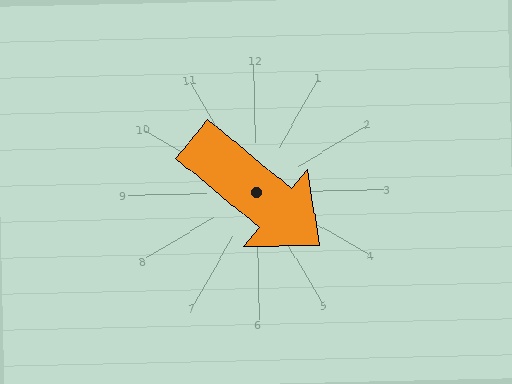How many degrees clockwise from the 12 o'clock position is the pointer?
Approximately 131 degrees.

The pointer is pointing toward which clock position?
Roughly 4 o'clock.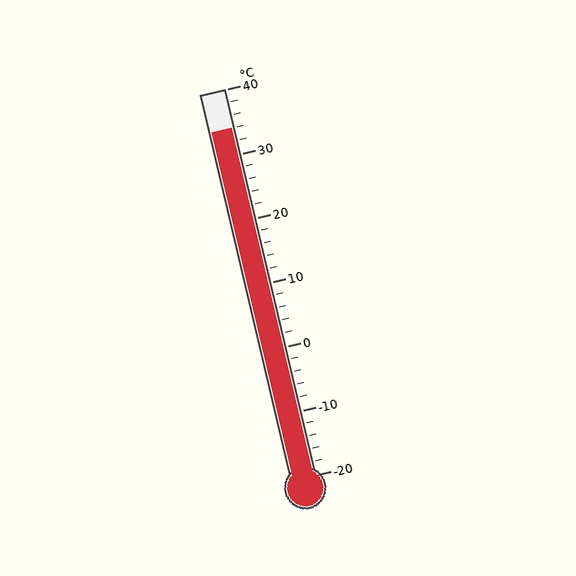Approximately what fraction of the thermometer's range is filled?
The thermometer is filled to approximately 90% of its range.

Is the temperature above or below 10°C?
The temperature is above 10°C.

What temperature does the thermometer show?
The thermometer shows approximately 34°C.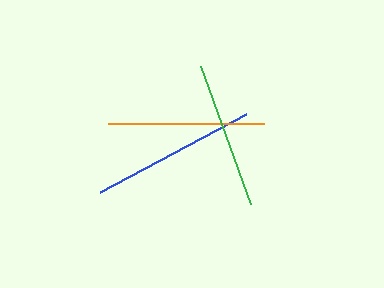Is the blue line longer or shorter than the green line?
The blue line is longer than the green line.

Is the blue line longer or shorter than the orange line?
The blue line is longer than the orange line.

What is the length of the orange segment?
The orange segment is approximately 155 pixels long.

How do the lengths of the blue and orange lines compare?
The blue and orange lines are approximately the same length.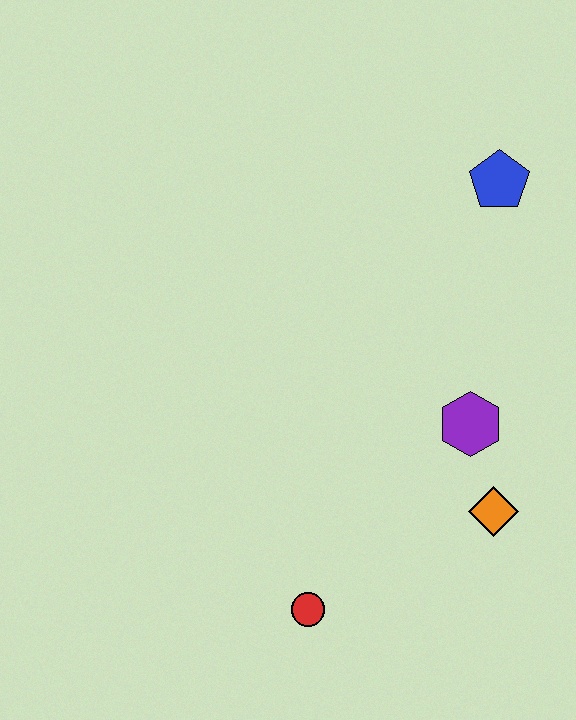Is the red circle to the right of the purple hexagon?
No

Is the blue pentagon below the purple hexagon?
No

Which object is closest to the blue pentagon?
The purple hexagon is closest to the blue pentagon.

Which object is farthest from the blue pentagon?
The red circle is farthest from the blue pentagon.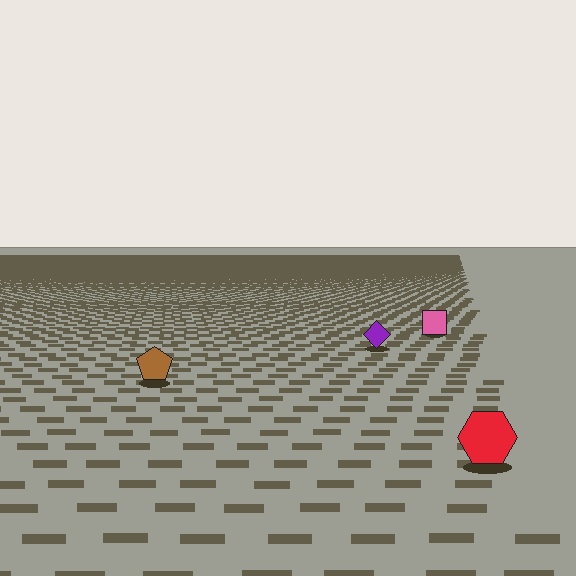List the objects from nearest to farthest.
From nearest to farthest: the red hexagon, the brown pentagon, the purple diamond, the pink square.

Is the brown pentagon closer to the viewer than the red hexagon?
No. The red hexagon is closer — you can tell from the texture gradient: the ground texture is coarser near it.